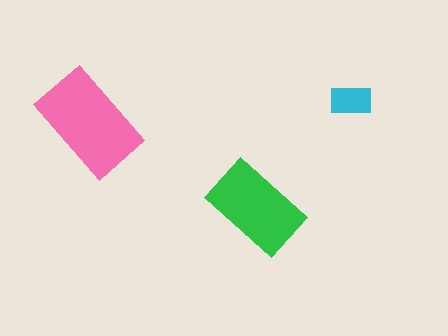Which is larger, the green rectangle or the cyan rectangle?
The green one.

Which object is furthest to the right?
The cyan rectangle is rightmost.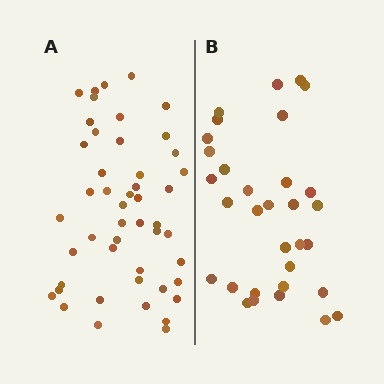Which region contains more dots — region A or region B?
Region A (the left region) has more dots.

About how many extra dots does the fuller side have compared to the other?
Region A has approximately 15 more dots than region B.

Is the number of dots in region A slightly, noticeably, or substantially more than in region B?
Region A has substantially more. The ratio is roughly 1.5 to 1.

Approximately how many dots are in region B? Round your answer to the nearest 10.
About 30 dots. (The exact count is 32, which rounds to 30.)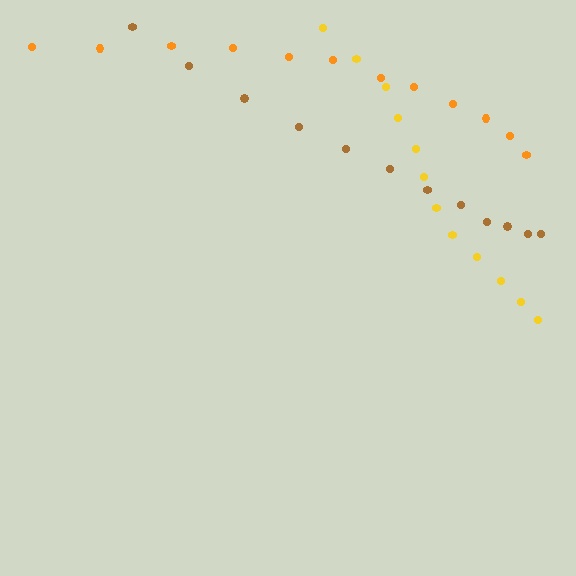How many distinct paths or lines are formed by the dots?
There are 3 distinct paths.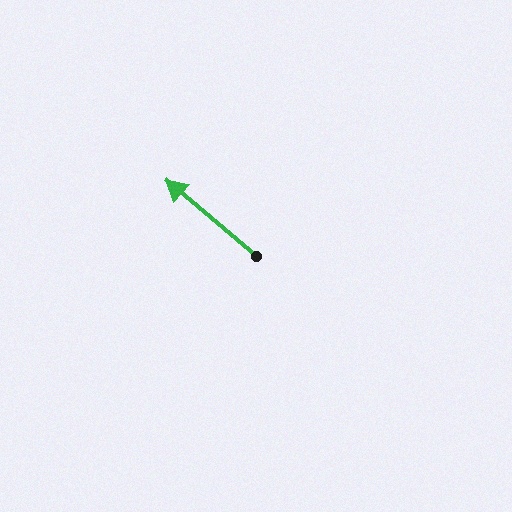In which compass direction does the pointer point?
Northwest.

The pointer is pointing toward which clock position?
Roughly 10 o'clock.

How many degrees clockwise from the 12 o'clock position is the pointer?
Approximately 310 degrees.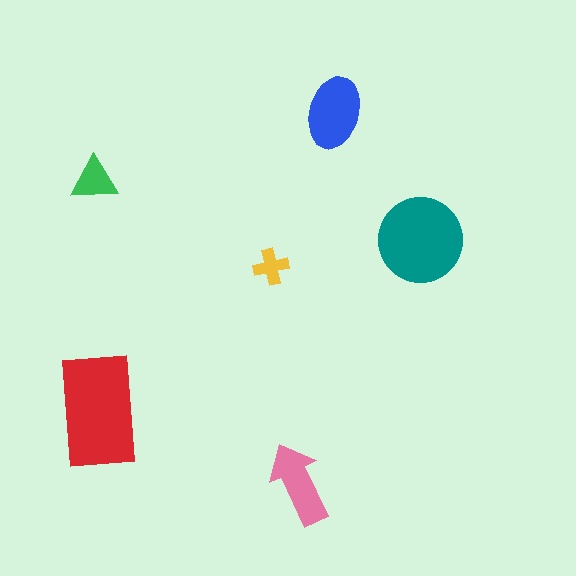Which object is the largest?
The red rectangle.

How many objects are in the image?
There are 6 objects in the image.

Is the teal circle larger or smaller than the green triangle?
Larger.